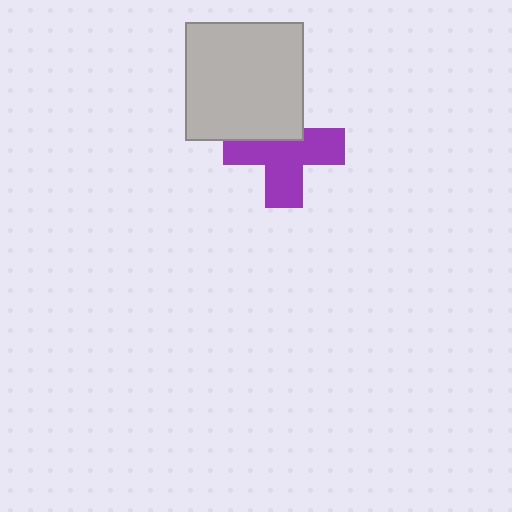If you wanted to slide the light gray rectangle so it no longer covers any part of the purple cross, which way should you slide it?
Slide it up — that is the most direct way to separate the two shapes.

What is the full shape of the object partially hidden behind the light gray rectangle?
The partially hidden object is a purple cross.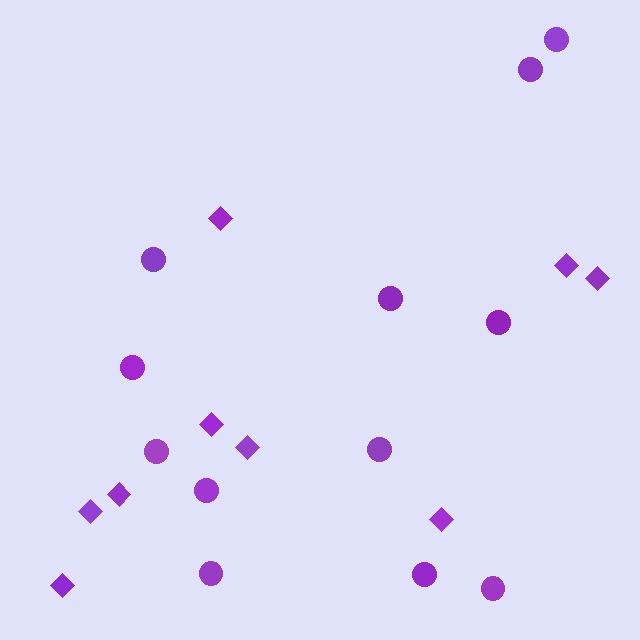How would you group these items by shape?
There are 2 groups: one group of diamonds (9) and one group of circles (12).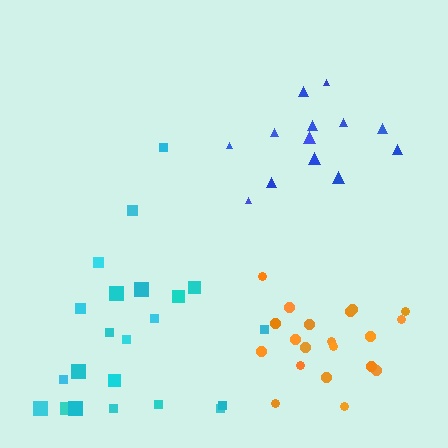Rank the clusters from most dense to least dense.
orange, blue, cyan.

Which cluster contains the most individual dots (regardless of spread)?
Cyan (22).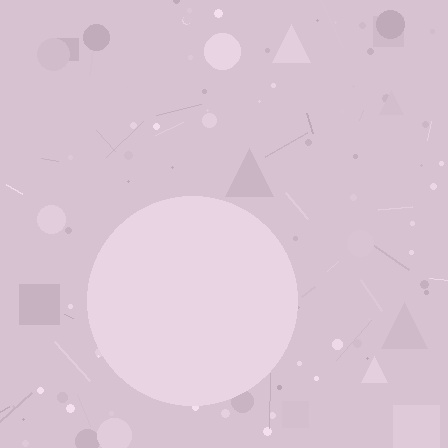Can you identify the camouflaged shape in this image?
The camouflaged shape is a circle.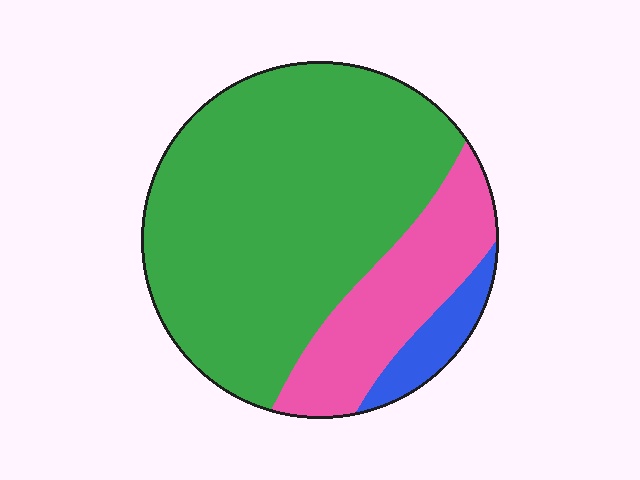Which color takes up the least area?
Blue, at roughly 5%.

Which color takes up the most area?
Green, at roughly 70%.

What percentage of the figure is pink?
Pink takes up about one fifth (1/5) of the figure.